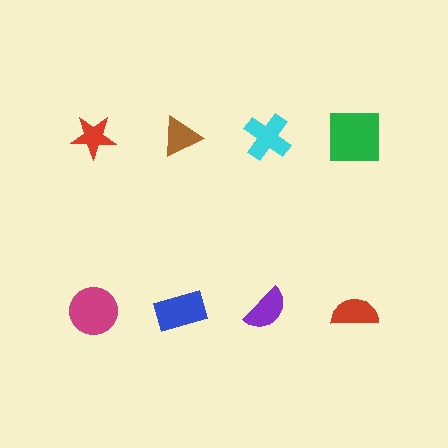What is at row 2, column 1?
A magenta circle.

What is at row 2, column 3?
A purple semicircle.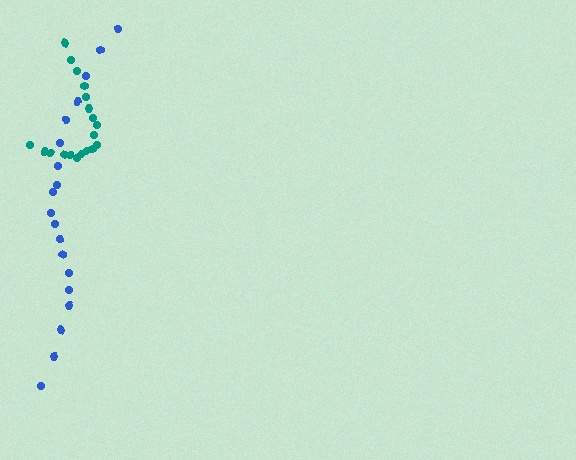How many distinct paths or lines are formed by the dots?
There are 2 distinct paths.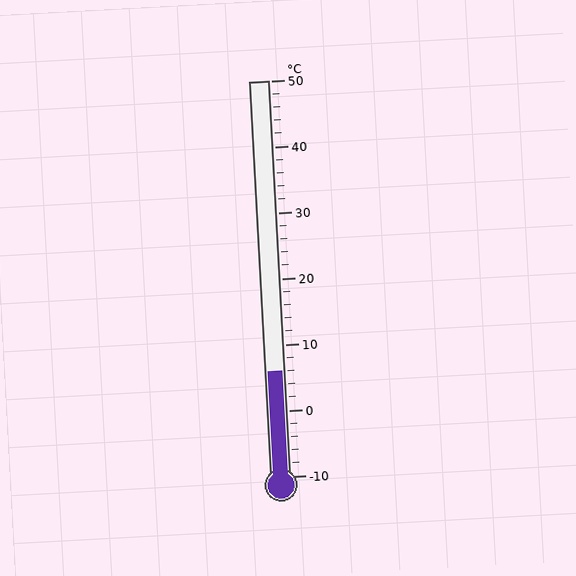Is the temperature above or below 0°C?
The temperature is above 0°C.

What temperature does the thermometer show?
The thermometer shows approximately 6°C.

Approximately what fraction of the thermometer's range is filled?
The thermometer is filled to approximately 25% of its range.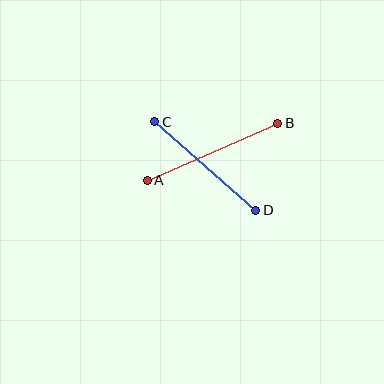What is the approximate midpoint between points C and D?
The midpoint is at approximately (205, 166) pixels.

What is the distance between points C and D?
The distance is approximately 134 pixels.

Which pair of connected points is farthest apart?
Points A and B are farthest apart.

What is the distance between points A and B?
The distance is approximately 142 pixels.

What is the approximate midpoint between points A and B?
The midpoint is at approximately (213, 152) pixels.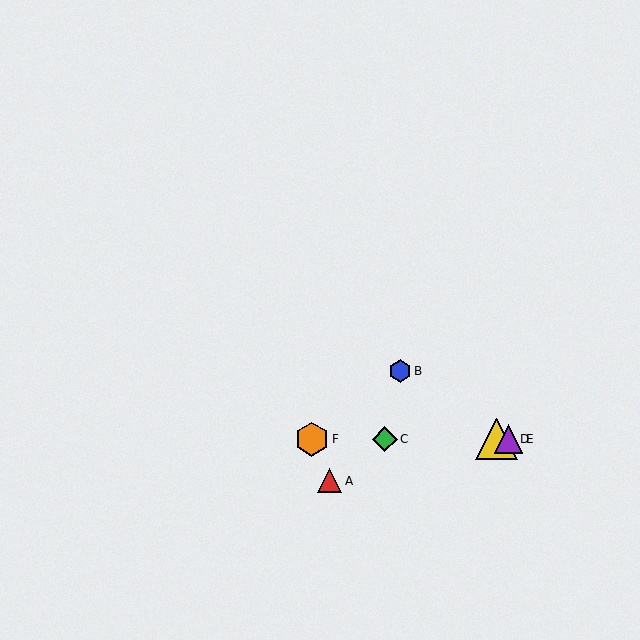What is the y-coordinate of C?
Object C is at y≈439.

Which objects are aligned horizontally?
Objects C, D, E, F are aligned horizontally.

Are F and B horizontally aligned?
No, F is at y≈439 and B is at y≈371.